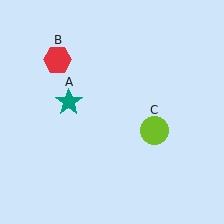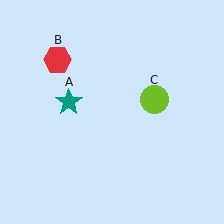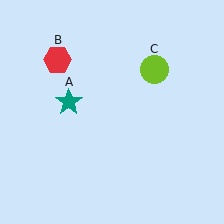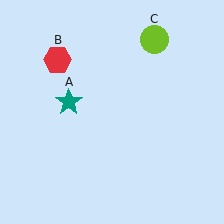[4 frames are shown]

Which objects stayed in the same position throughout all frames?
Teal star (object A) and red hexagon (object B) remained stationary.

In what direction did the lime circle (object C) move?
The lime circle (object C) moved up.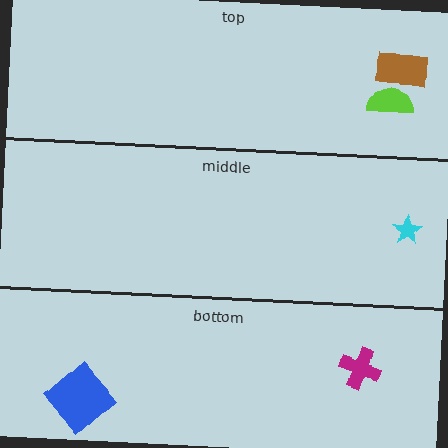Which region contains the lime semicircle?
The top region.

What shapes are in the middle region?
The cyan star.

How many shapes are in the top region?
2.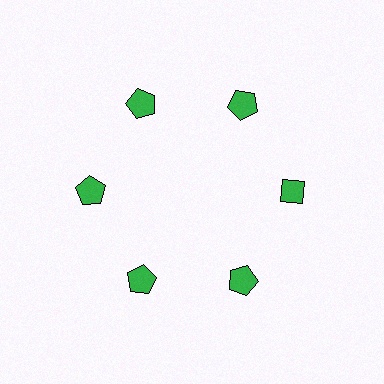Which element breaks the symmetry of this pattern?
The green diamond at roughly the 3 o'clock position breaks the symmetry. All other shapes are green pentagons.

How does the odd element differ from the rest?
It has a different shape: diamond instead of pentagon.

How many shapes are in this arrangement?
There are 6 shapes arranged in a ring pattern.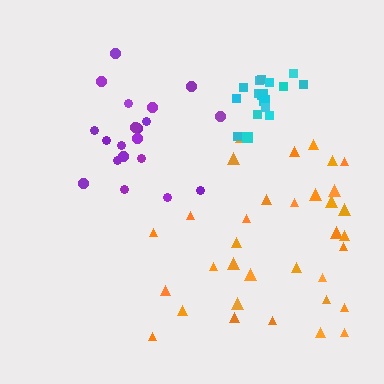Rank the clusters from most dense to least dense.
cyan, purple, orange.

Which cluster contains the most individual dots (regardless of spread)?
Orange (34).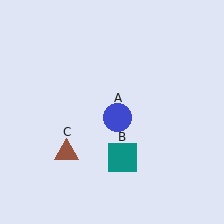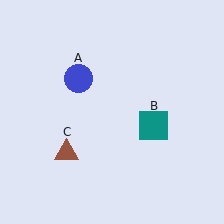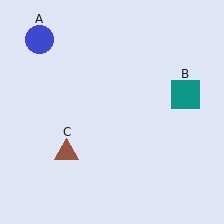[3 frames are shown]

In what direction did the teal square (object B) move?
The teal square (object B) moved up and to the right.